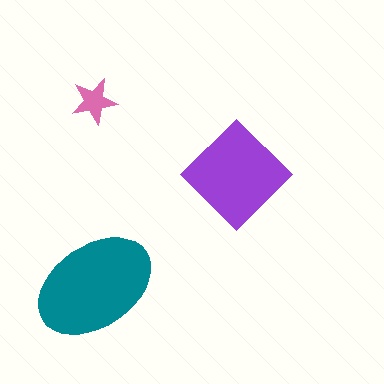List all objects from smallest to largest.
The pink star, the purple diamond, the teal ellipse.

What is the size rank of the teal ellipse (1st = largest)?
1st.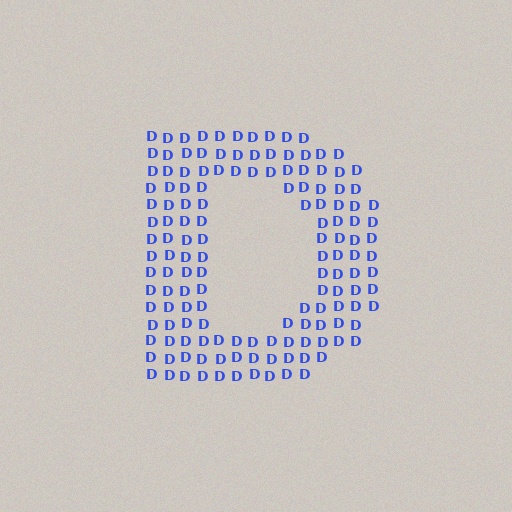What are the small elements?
The small elements are letter D's.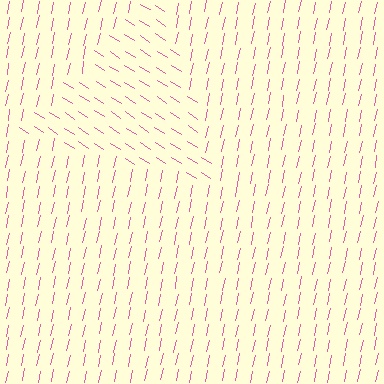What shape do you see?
I see a triangle.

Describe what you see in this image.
The image is filled with small pink line segments. A triangle region in the image has lines oriented differently from the surrounding lines, creating a visible texture boundary.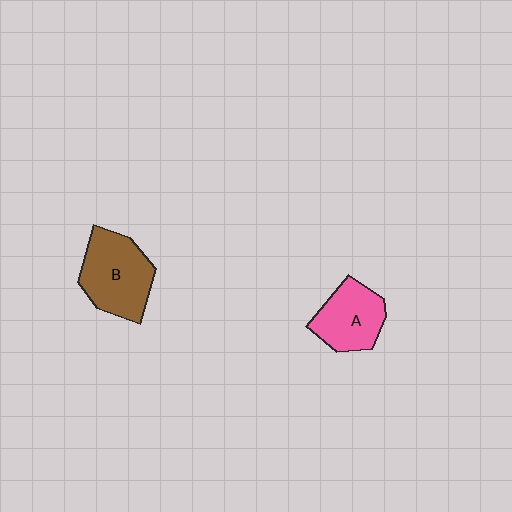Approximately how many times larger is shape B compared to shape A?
Approximately 1.3 times.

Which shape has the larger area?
Shape B (brown).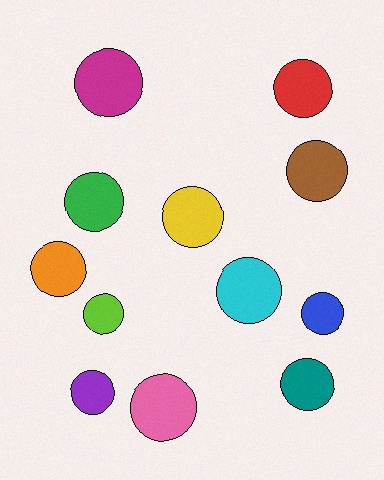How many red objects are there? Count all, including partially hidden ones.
There is 1 red object.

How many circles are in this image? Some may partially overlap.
There are 12 circles.